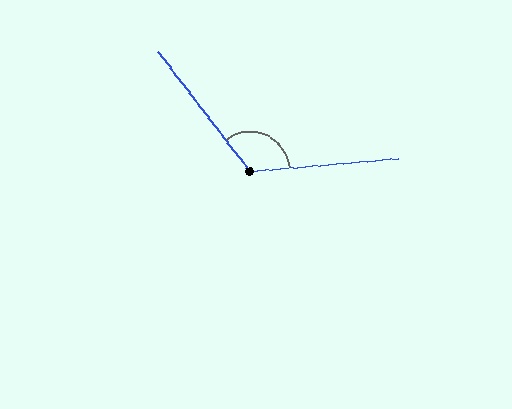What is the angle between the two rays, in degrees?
Approximately 122 degrees.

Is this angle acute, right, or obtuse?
It is obtuse.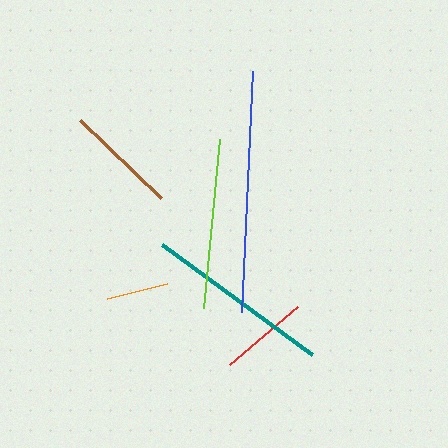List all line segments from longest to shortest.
From longest to shortest: blue, teal, lime, brown, red, orange.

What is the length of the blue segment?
The blue segment is approximately 241 pixels long.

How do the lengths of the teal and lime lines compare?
The teal and lime lines are approximately the same length.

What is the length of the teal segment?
The teal segment is approximately 185 pixels long.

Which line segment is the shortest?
The orange line is the shortest at approximately 61 pixels.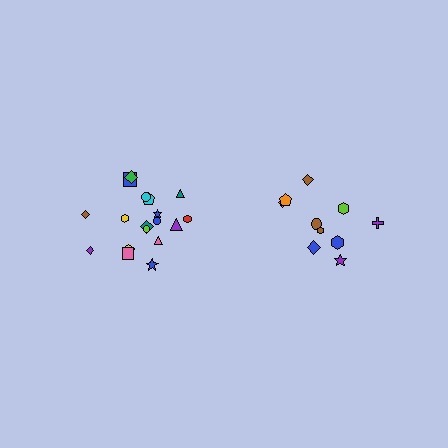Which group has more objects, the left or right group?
The left group.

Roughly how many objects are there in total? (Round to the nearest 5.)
Roughly 30 objects in total.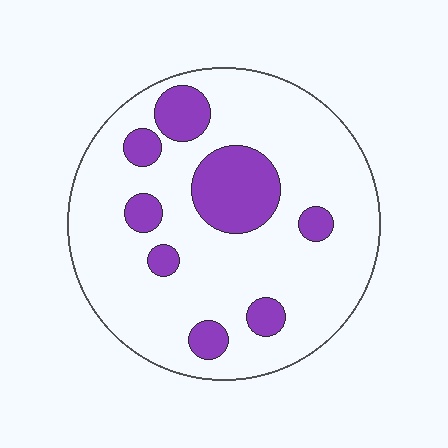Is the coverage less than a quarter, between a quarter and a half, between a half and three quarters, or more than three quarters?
Less than a quarter.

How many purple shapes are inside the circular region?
8.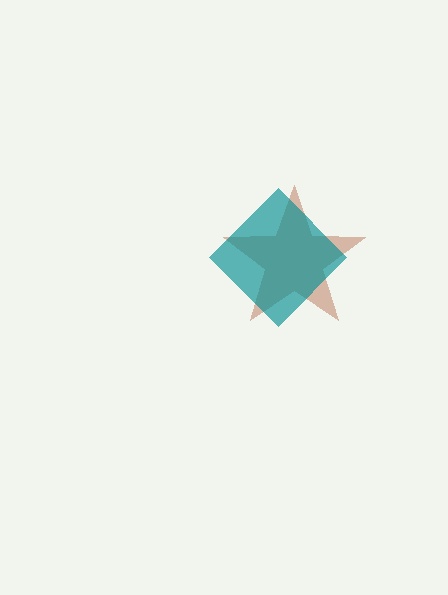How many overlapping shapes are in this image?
There are 2 overlapping shapes in the image.